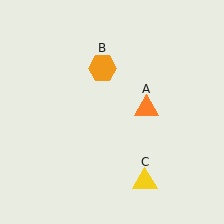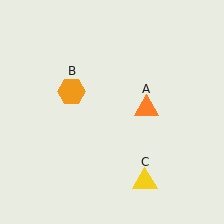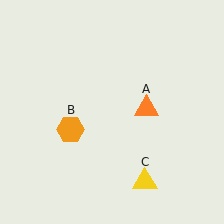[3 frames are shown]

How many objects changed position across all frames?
1 object changed position: orange hexagon (object B).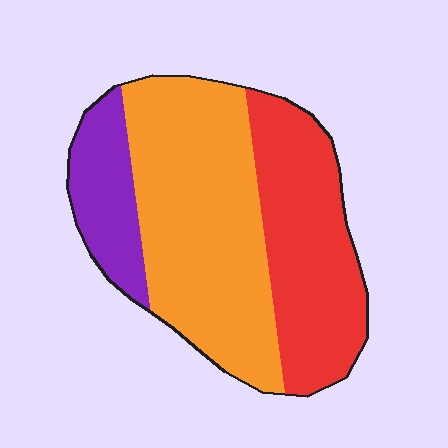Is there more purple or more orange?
Orange.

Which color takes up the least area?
Purple, at roughly 15%.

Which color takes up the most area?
Orange, at roughly 50%.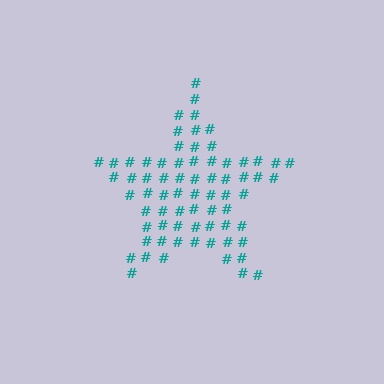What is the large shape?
The large shape is a star.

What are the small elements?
The small elements are hash symbols.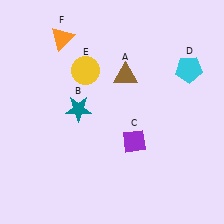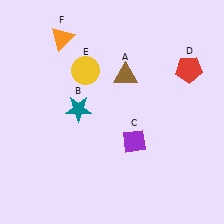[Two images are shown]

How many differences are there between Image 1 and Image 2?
There is 1 difference between the two images.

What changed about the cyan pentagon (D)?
In Image 1, D is cyan. In Image 2, it changed to red.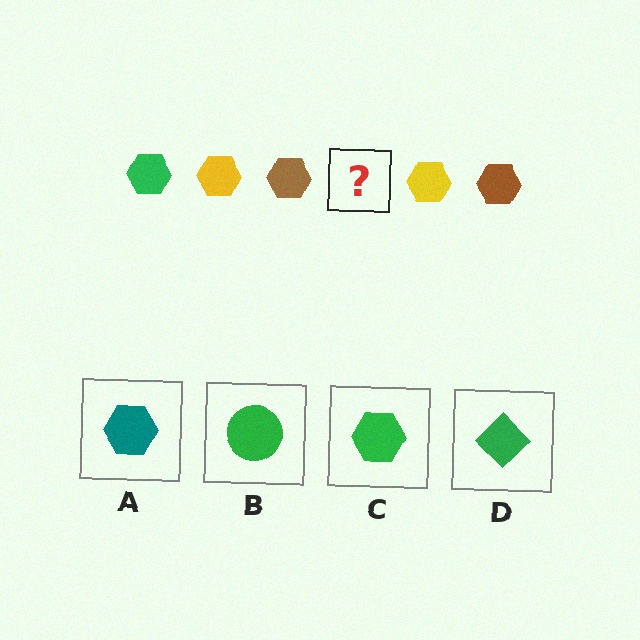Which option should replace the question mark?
Option C.